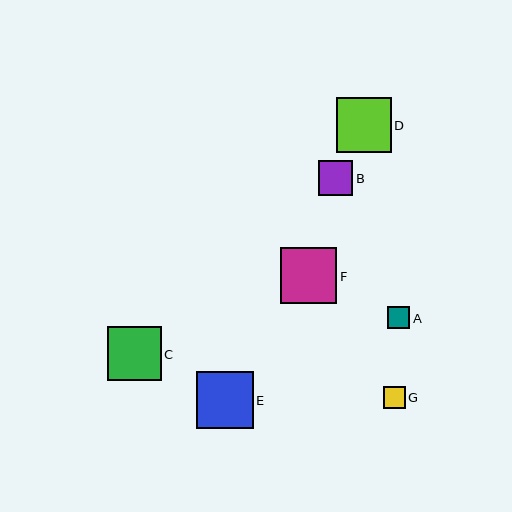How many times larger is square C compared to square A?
Square C is approximately 2.4 times the size of square A.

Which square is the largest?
Square E is the largest with a size of approximately 57 pixels.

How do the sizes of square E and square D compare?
Square E and square D are approximately the same size.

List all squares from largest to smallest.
From largest to smallest: E, F, D, C, B, A, G.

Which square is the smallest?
Square G is the smallest with a size of approximately 22 pixels.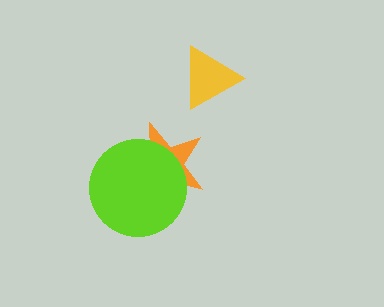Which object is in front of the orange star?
The lime circle is in front of the orange star.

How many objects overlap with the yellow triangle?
0 objects overlap with the yellow triangle.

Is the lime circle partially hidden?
No, no other shape covers it.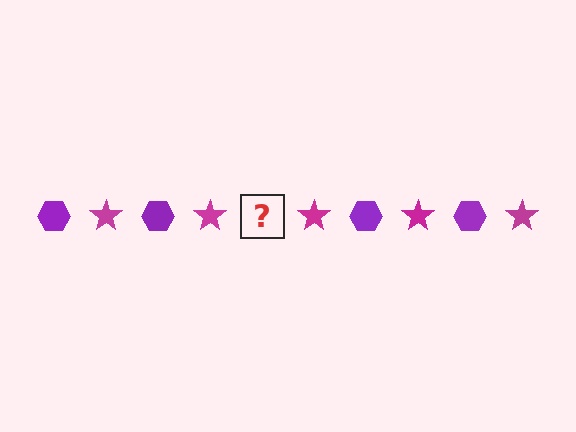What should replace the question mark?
The question mark should be replaced with a purple hexagon.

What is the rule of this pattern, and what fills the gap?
The rule is that the pattern alternates between purple hexagon and magenta star. The gap should be filled with a purple hexagon.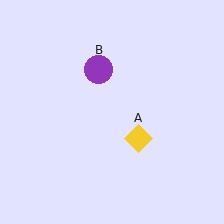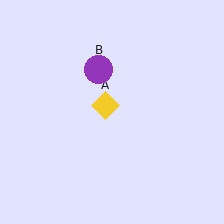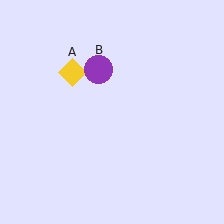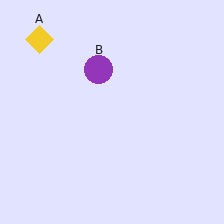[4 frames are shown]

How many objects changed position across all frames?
1 object changed position: yellow diamond (object A).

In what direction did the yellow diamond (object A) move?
The yellow diamond (object A) moved up and to the left.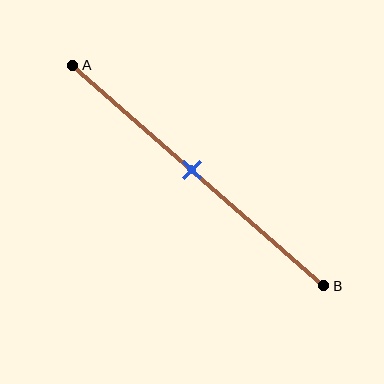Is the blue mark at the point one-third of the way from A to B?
No, the mark is at about 45% from A, not at the 33% one-third point.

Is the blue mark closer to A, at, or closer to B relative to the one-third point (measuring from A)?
The blue mark is closer to point B than the one-third point of segment AB.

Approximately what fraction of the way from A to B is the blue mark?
The blue mark is approximately 45% of the way from A to B.